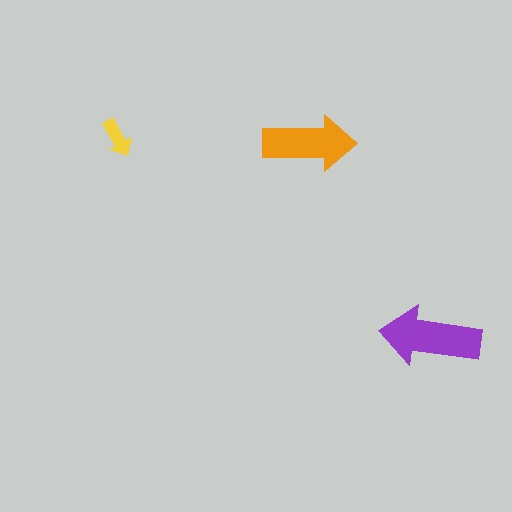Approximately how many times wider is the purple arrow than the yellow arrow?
About 2.5 times wider.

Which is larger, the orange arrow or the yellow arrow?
The orange one.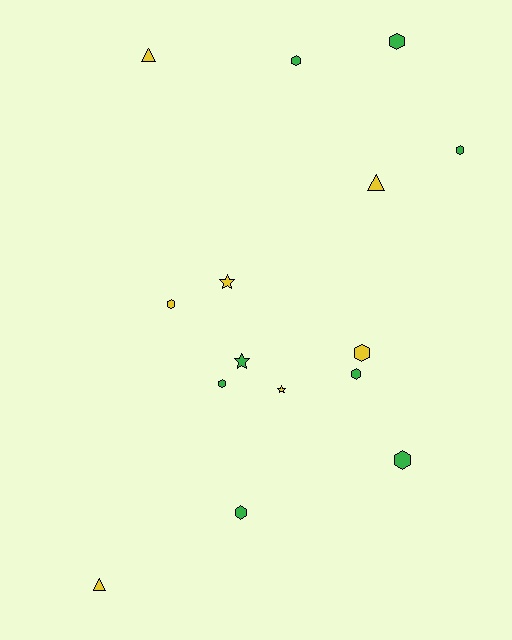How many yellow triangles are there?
There are 3 yellow triangles.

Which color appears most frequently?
Green, with 8 objects.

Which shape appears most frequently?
Hexagon, with 9 objects.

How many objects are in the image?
There are 15 objects.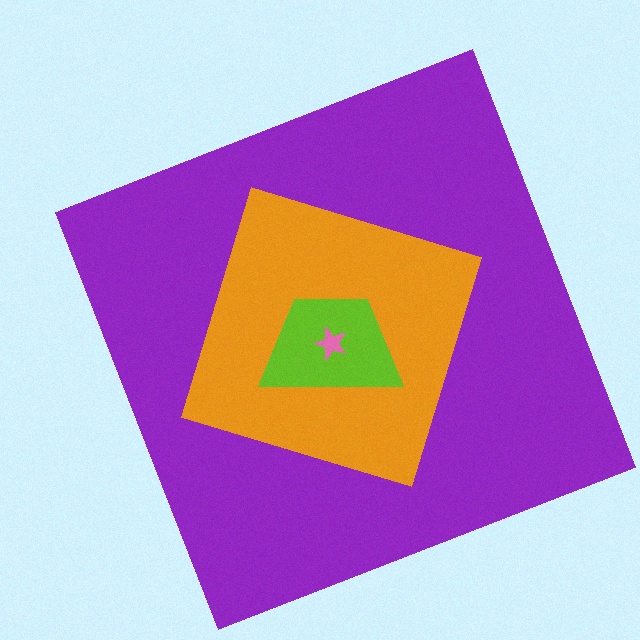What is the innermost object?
The pink star.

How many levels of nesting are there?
4.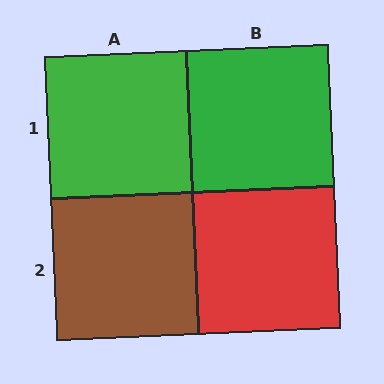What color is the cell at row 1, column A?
Green.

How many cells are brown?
1 cell is brown.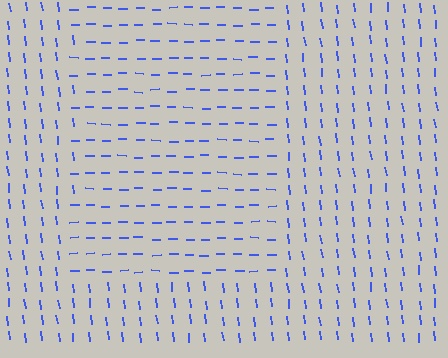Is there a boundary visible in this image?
Yes, there is a texture boundary formed by a change in line orientation.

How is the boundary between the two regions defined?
The boundary is defined purely by a change in line orientation (approximately 82 degrees difference). All lines are the same color and thickness.